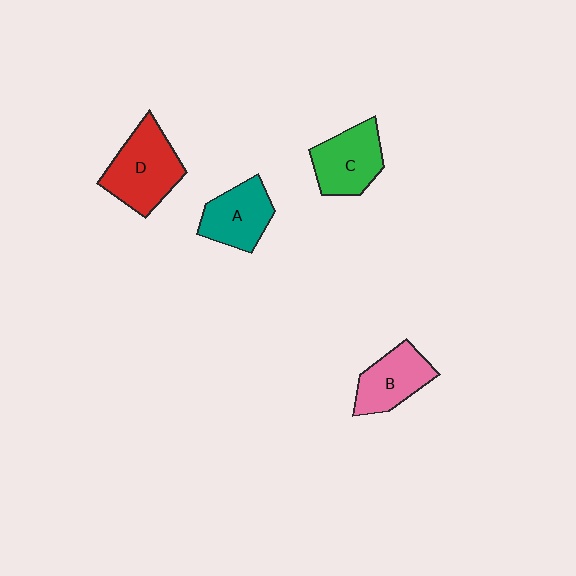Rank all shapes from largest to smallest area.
From largest to smallest: D (red), C (green), A (teal), B (pink).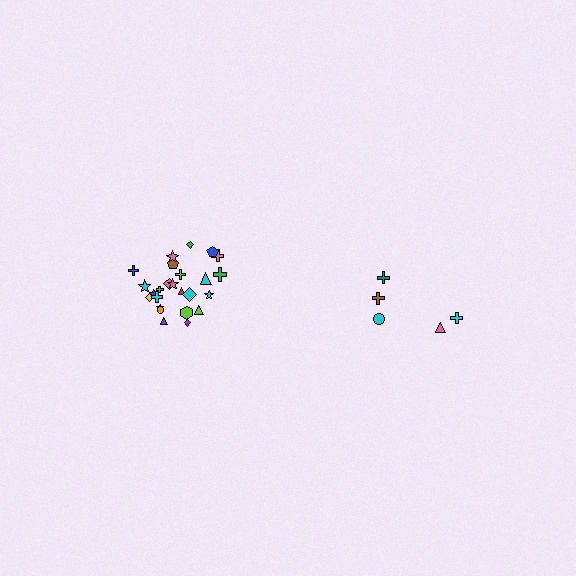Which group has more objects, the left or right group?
The left group.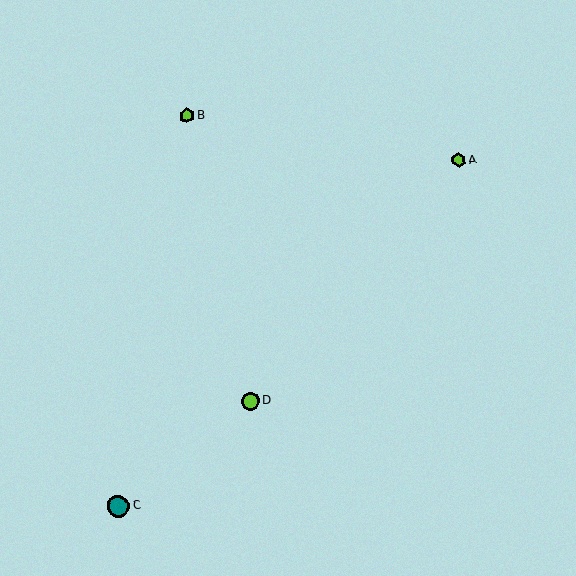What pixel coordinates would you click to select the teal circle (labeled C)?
Click at (119, 506) to select the teal circle C.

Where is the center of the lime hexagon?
The center of the lime hexagon is at (459, 160).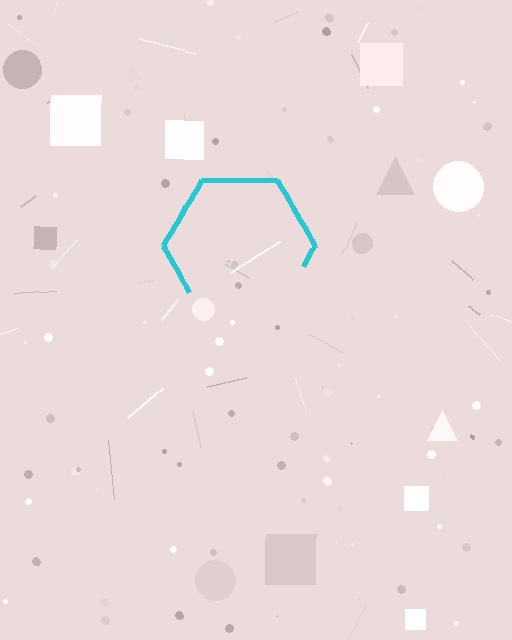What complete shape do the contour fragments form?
The contour fragments form a hexagon.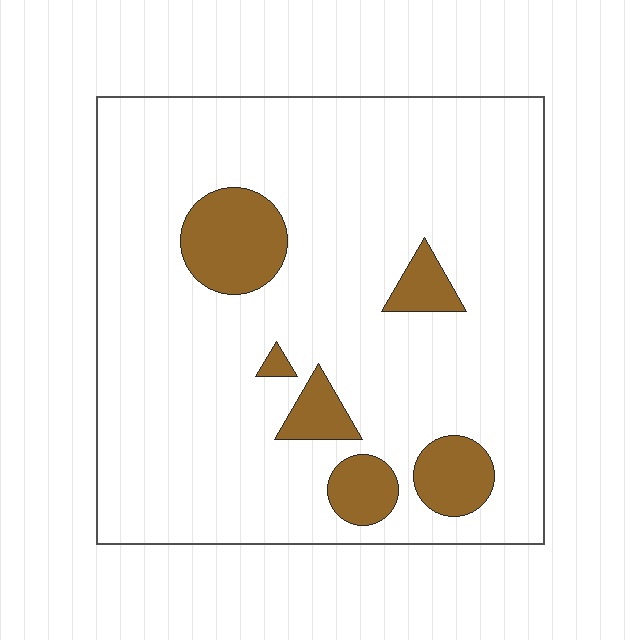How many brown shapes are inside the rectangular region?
6.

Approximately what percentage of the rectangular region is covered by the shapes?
Approximately 15%.